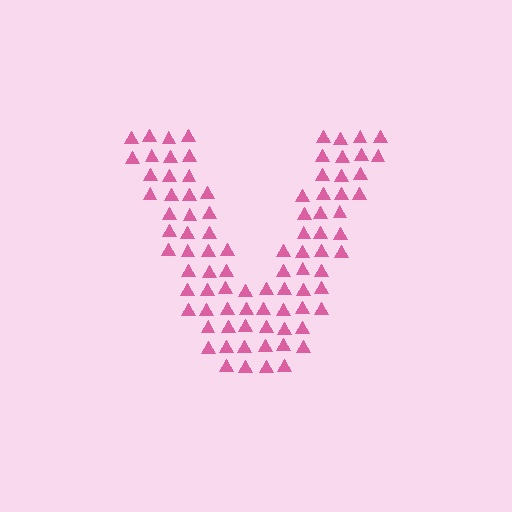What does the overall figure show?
The overall figure shows the letter V.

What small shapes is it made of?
It is made of small triangles.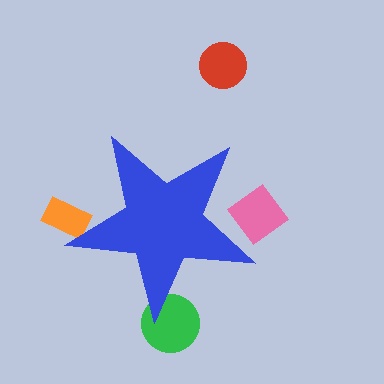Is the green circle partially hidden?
Yes, the green circle is partially hidden behind the blue star.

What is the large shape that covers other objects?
A blue star.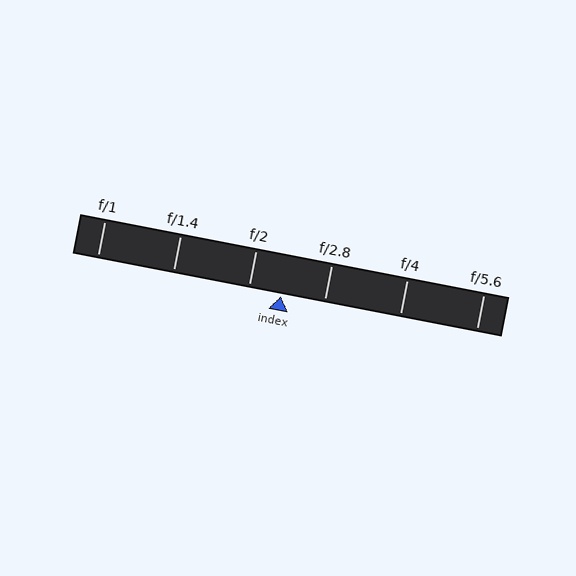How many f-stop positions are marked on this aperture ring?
There are 6 f-stop positions marked.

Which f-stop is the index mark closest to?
The index mark is closest to f/2.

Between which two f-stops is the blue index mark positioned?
The index mark is between f/2 and f/2.8.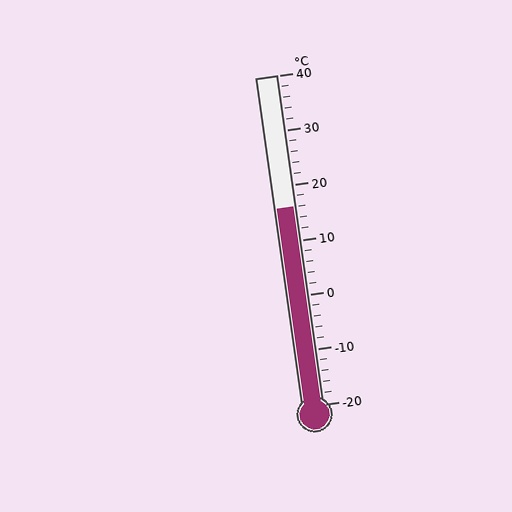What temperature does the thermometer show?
The thermometer shows approximately 16°C.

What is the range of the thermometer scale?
The thermometer scale ranges from -20°C to 40°C.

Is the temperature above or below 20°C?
The temperature is below 20°C.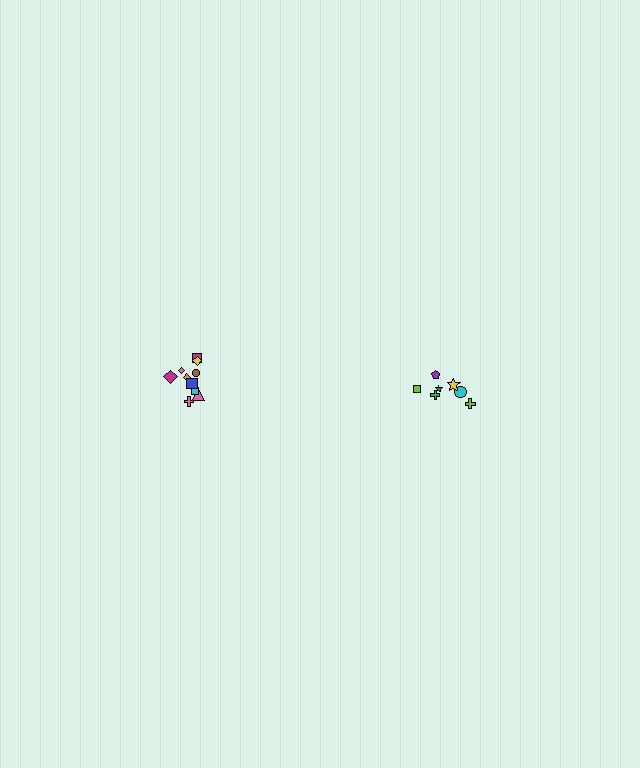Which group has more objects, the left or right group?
The left group.